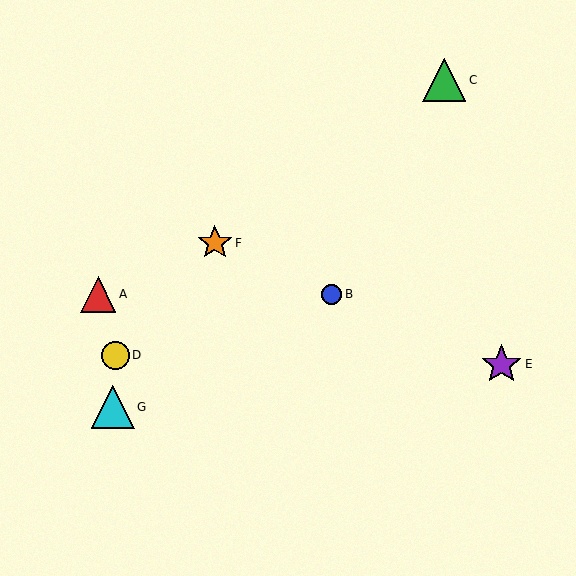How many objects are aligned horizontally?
2 objects (A, B) are aligned horizontally.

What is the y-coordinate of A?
Object A is at y≈294.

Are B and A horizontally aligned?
Yes, both are at y≈294.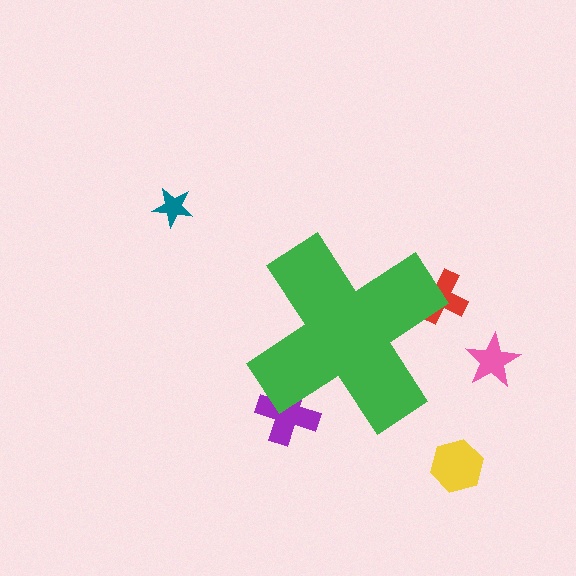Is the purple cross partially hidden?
Yes, the purple cross is partially hidden behind the green cross.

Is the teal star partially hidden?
No, the teal star is fully visible.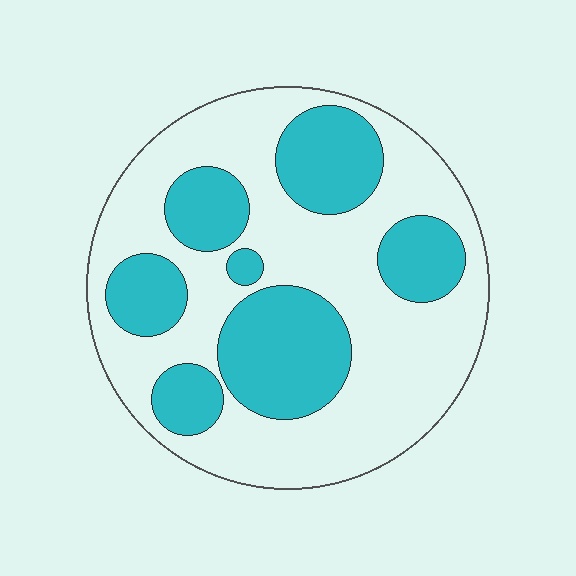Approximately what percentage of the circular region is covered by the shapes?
Approximately 35%.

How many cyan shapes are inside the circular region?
7.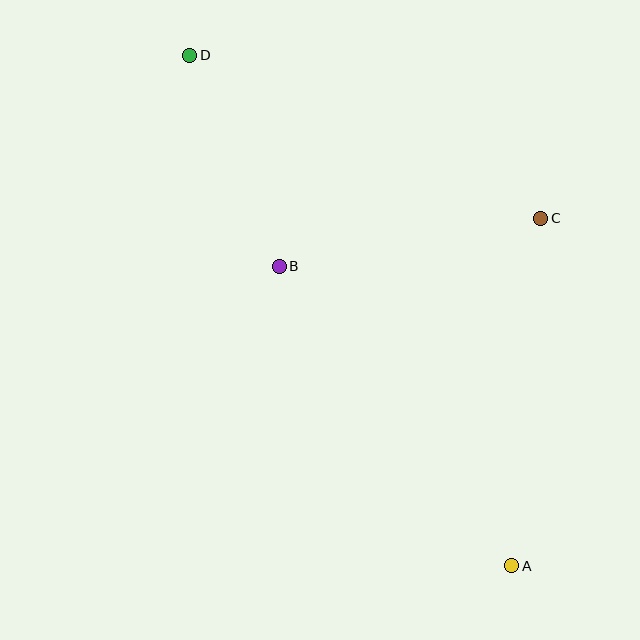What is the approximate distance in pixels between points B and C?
The distance between B and C is approximately 266 pixels.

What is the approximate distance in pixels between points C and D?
The distance between C and D is approximately 387 pixels.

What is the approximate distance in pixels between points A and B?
The distance between A and B is approximately 379 pixels.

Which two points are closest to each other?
Points B and D are closest to each other.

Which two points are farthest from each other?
Points A and D are farthest from each other.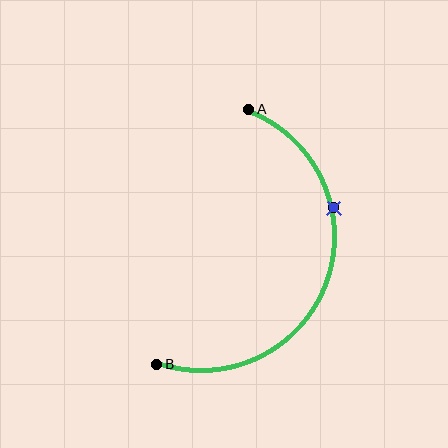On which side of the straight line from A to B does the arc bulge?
The arc bulges to the right of the straight line connecting A and B.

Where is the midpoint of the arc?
The arc midpoint is the point on the curve farthest from the straight line joining A and B. It sits to the right of that line.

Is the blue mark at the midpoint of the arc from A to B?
No. The blue mark lies on the arc but is closer to endpoint A. The arc midpoint would be at the point on the curve equidistant along the arc from both A and B.